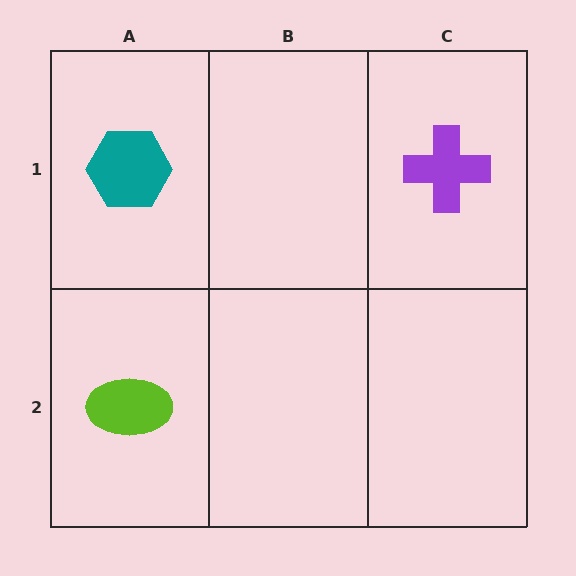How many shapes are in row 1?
2 shapes.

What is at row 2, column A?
A lime ellipse.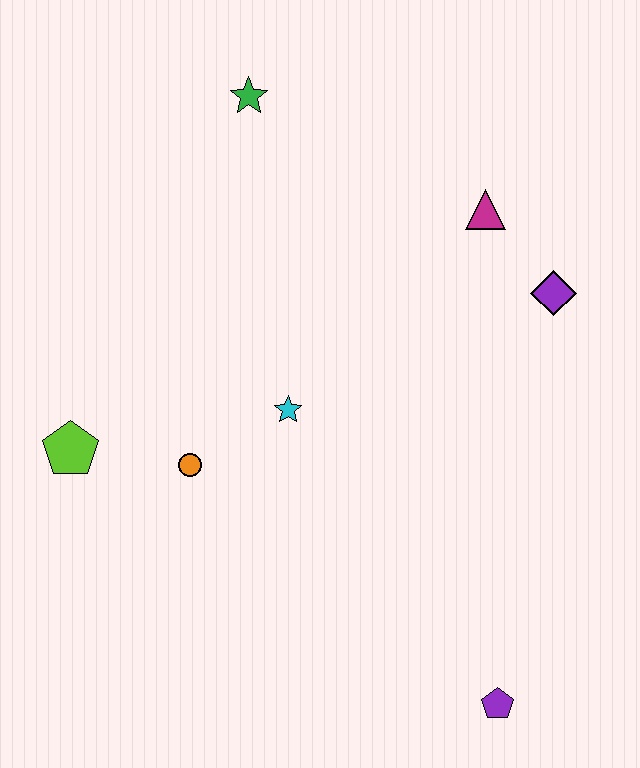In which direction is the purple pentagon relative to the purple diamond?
The purple pentagon is below the purple diamond.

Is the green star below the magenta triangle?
No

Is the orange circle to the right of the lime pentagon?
Yes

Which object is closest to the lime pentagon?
The orange circle is closest to the lime pentagon.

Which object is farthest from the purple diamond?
The lime pentagon is farthest from the purple diamond.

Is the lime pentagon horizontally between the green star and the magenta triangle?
No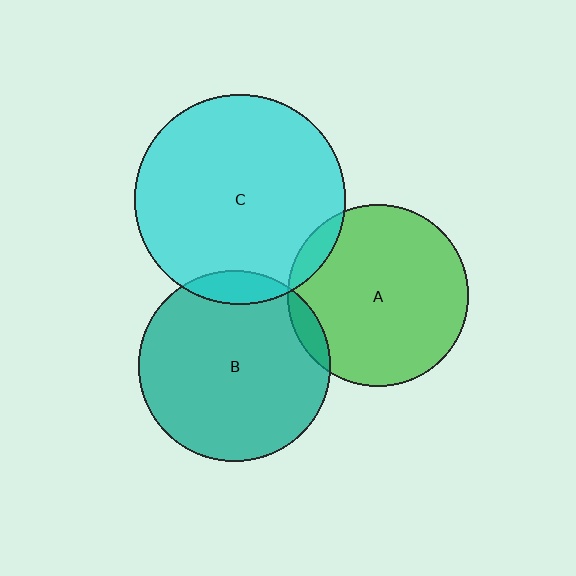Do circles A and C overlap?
Yes.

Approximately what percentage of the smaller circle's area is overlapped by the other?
Approximately 5%.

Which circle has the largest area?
Circle C (cyan).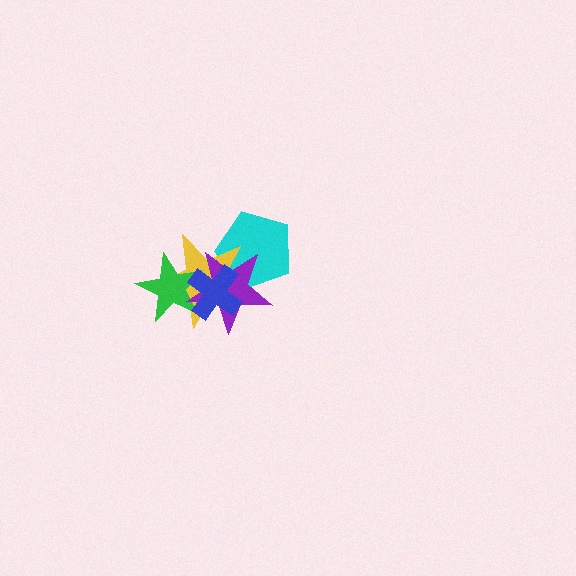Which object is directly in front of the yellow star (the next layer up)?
The green star is directly in front of the yellow star.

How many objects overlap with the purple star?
4 objects overlap with the purple star.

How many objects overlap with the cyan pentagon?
3 objects overlap with the cyan pentagon.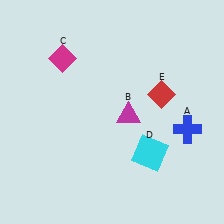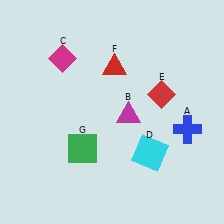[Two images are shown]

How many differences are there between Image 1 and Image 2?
There are 2 differences between the two images.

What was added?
A red triangle (F), a green square (G) were added in Image 2.